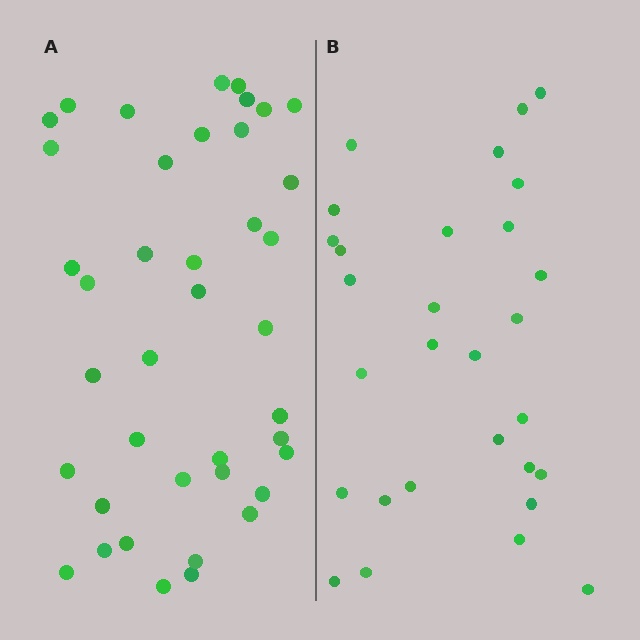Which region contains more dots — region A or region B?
Region A (the left region) has more dots.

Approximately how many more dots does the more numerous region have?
Region A has roughly 12 or so more dots than region B.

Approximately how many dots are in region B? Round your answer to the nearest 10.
About 30 dots. (The exact count is 29, which rounds to 30.)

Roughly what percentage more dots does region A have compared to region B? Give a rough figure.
About 40% more.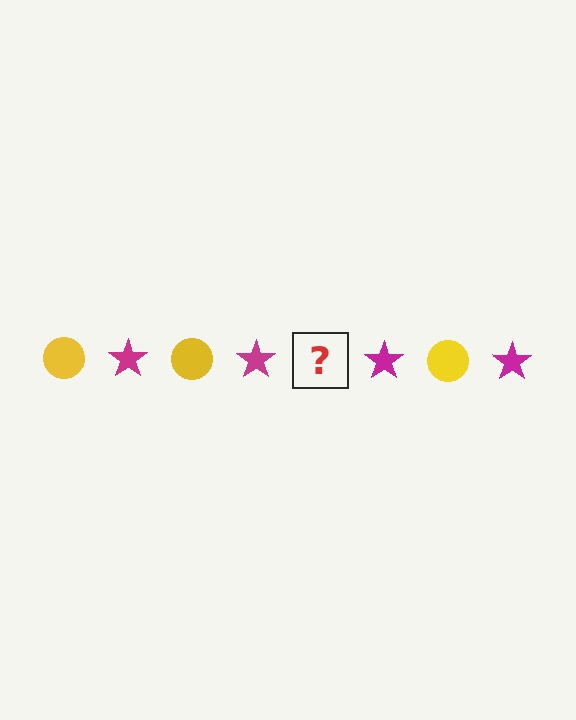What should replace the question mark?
The question mark should be replaced with a yellow circle.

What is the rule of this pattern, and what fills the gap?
The rule is that the pattern alternates between yellow circle and magenta star. The gap should be filled with a yellow circle.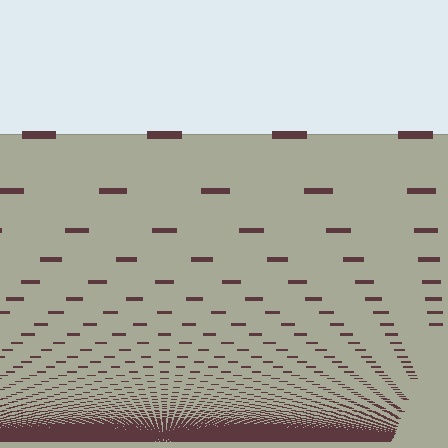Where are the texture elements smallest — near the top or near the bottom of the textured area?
Near the bottom.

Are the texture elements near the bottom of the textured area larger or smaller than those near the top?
Smaller. The gradient is inverted — elements near the bottom are smaller and denser.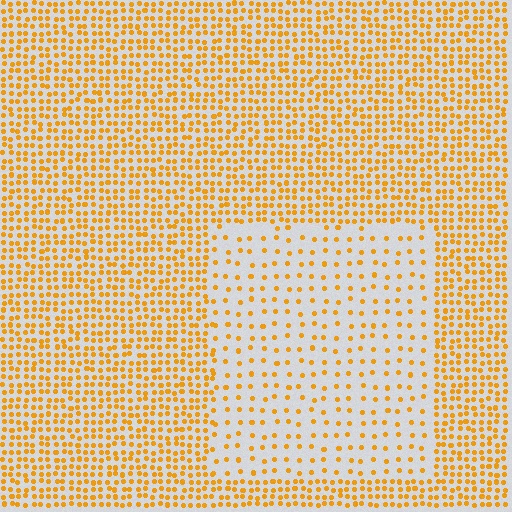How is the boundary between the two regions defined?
The boundary is defined by a change in element density (approximately 2.7x ratio). All elements are the same color, size, and shape.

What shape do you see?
I see a rectangle.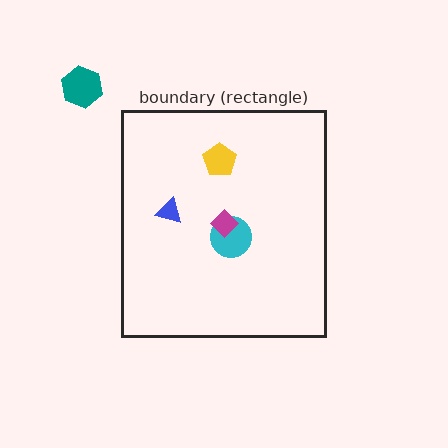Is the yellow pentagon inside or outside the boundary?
Inside.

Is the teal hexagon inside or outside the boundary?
Outside.